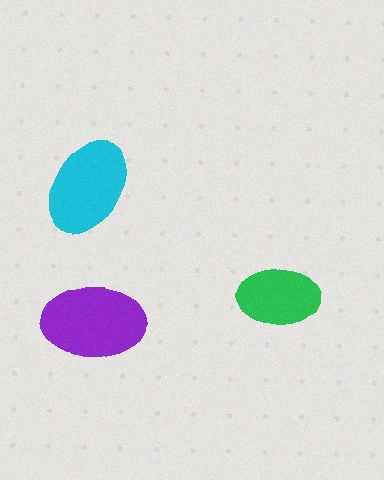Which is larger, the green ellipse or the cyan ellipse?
The cyan one.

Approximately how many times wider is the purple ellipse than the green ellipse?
About 1.5 times wider.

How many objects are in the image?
There are 3 objects in the image.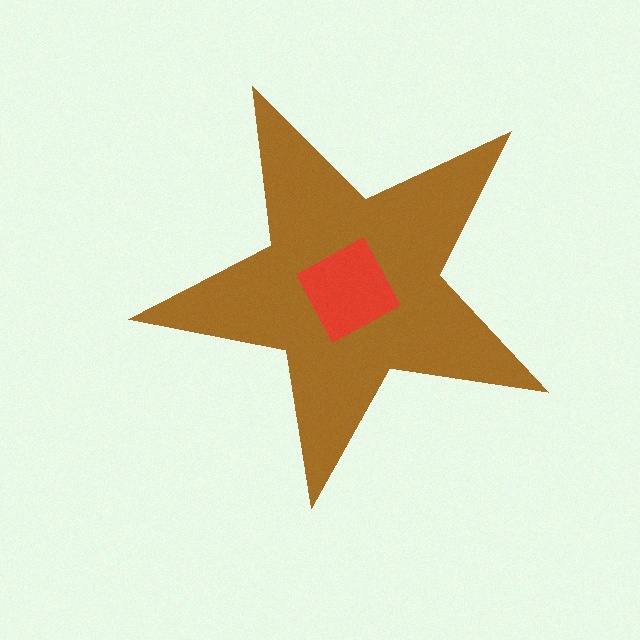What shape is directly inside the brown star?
The red diamond.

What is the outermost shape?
The brown star.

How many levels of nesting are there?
2.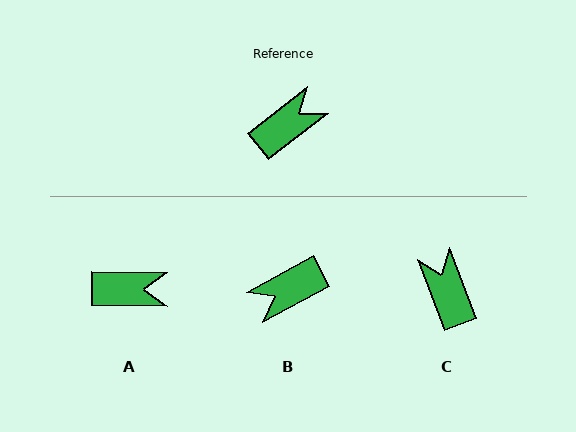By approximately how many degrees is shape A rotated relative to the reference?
Approximately 39 degrees clockwise.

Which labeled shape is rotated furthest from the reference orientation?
B, about 170 degrees away.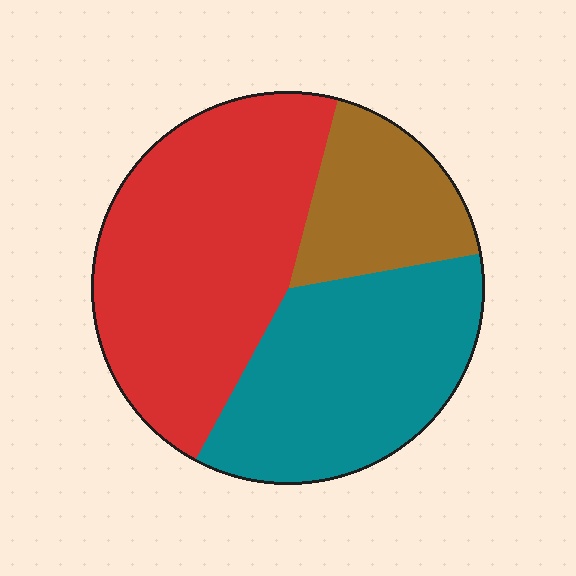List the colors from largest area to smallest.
From largest to smallest: red, teal, brown.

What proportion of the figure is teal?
Teal takes up about three eighths (3/8) of the figure.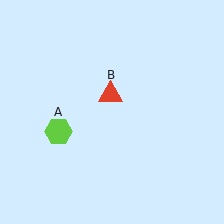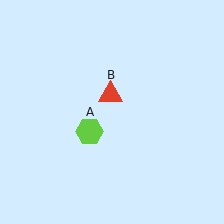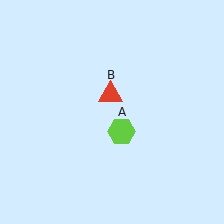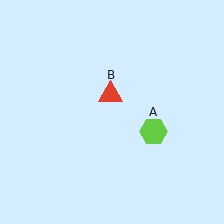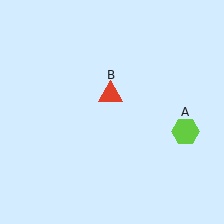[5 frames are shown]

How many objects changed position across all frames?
1 object changed position: lime hexagon (object A).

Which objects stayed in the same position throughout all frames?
Red triangle (object B) remained stationary.